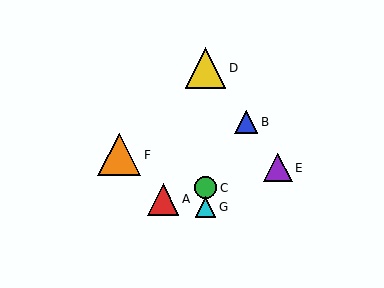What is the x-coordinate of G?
Object G is at x≈206.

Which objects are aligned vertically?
Objects C, D, G are aligned vertically.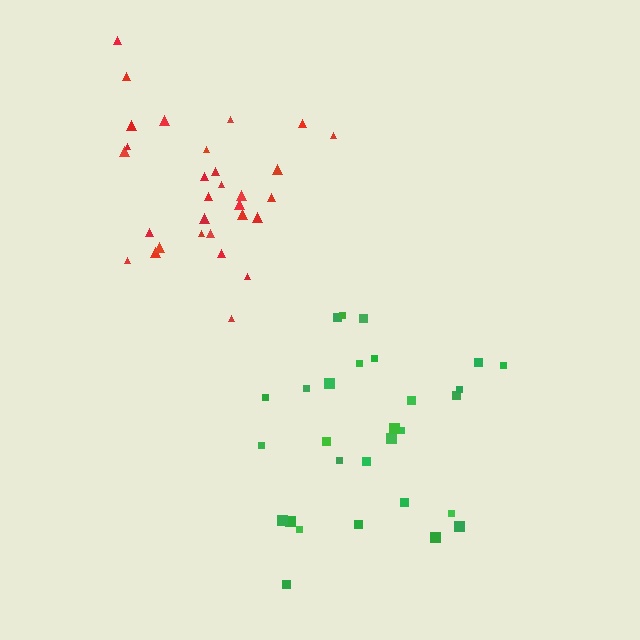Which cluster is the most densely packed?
Red.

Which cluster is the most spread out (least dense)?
Green.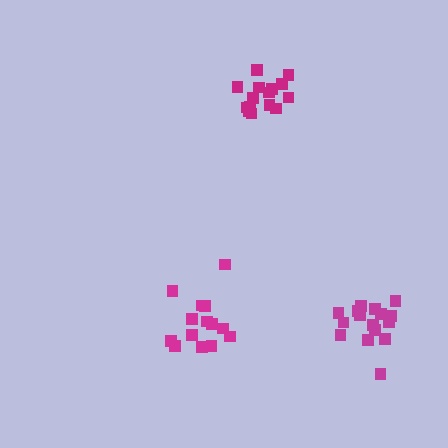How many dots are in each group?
Group 1: 14 dots, Group 2: 16 dots, Group 3: 16 dots (46 total).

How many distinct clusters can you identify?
There are 3 distinct clusters.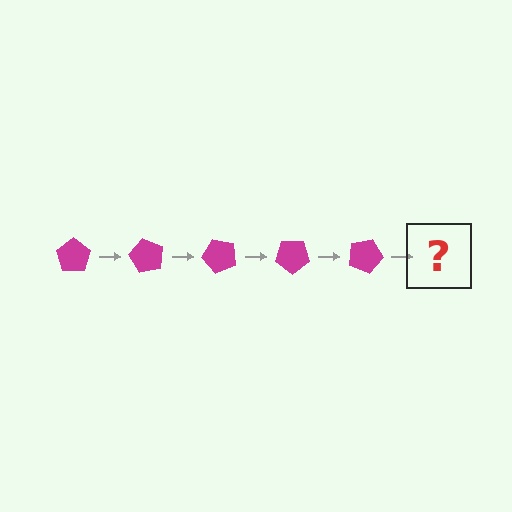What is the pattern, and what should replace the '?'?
The pattern is that the pentagon rotates 60 degrees each step. The '?' should be a magenta pentagon rotated 300 degrees.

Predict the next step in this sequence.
The next step is a magenta pentagon rotated 300 degrees.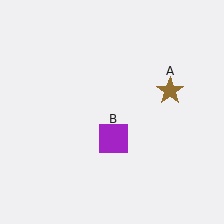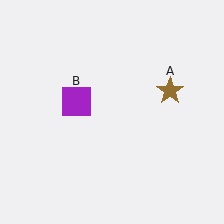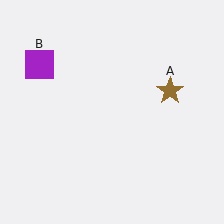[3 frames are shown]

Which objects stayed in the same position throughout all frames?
Brown star (object A) remained stationary.